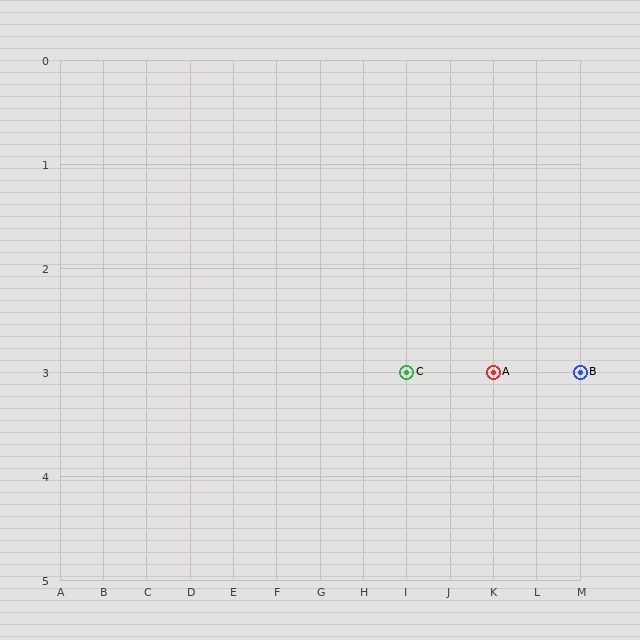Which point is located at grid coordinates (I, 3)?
Point C is at (I, 3).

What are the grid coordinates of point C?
Point C is at grid coordinates (I, 3).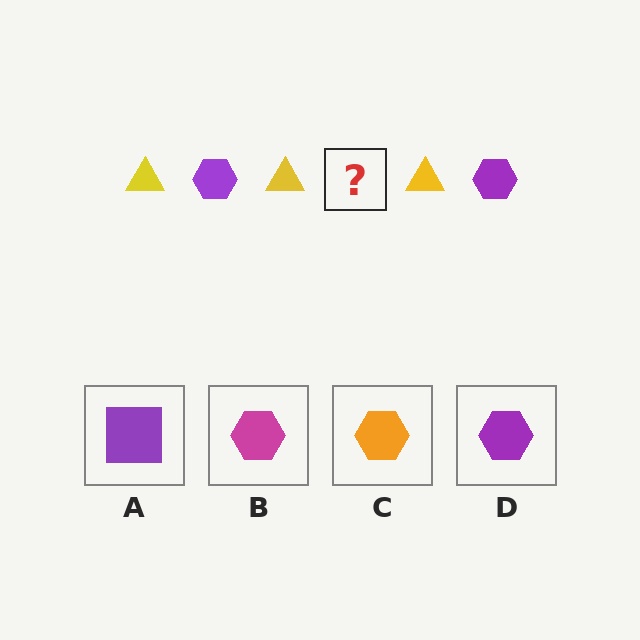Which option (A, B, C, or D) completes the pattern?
D.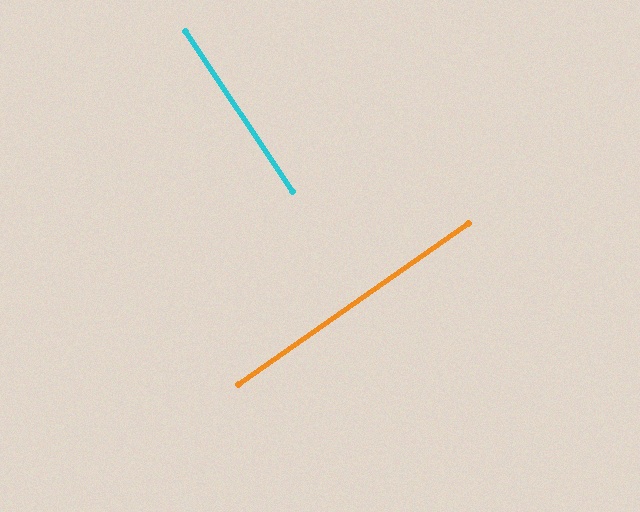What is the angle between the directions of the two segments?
Approximately 89 degrees.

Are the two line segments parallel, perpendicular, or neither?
Perpendicular — they meet at approximately 89°.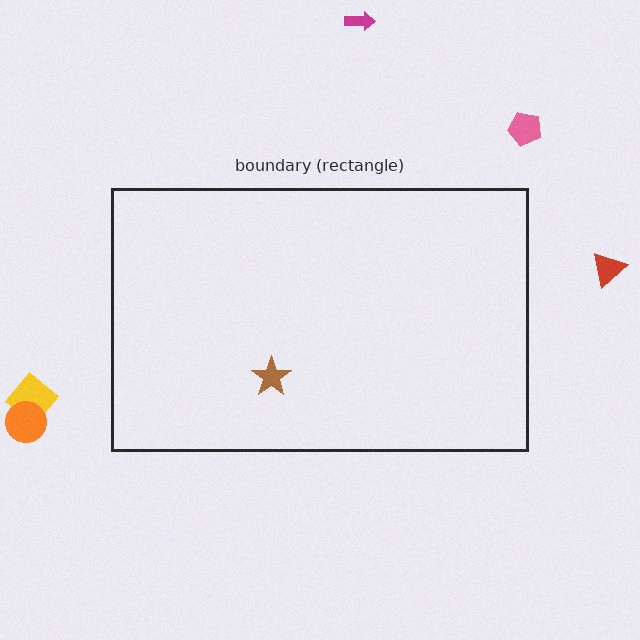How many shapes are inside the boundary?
1 inside, 5 outside.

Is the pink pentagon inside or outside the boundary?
Outside.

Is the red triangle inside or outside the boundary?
Outside.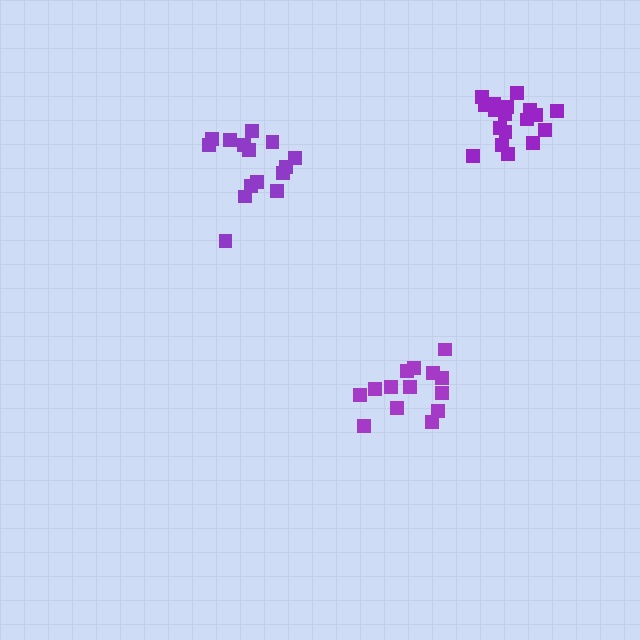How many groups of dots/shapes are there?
There are 3 groups.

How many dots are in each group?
Group 1: 14 dots, Group 2: 15 dots, Group 3: 18 dots (47 total).